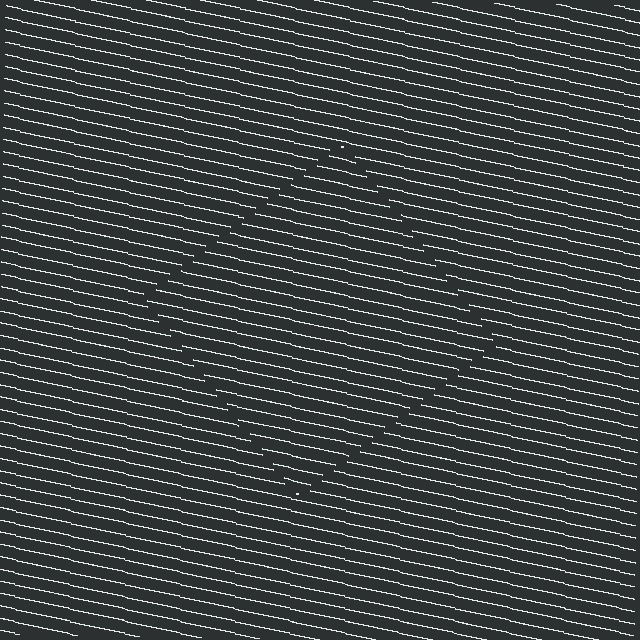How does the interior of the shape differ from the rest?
The interior of the shape contains the same grating, shifted by half a period — the contour is defined by the phase discontinuity where line-ends from the inner and outer gratings abut.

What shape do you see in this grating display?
An illusory square. The interior of the shape contains the same grating, shifted by half a period — the contour is defined by the phase discontinuity where line-ends from the inner and outer gratings abut.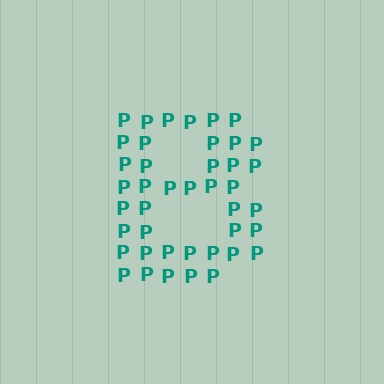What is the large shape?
The large shape is the letter B.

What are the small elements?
The small elements are letter P's.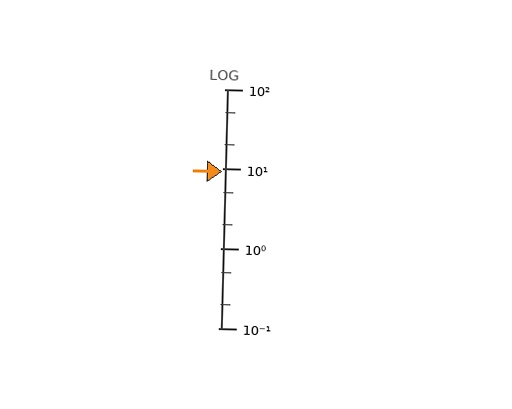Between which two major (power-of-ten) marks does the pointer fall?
The pointer is between 1 and 10.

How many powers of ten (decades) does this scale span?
The scale spans 3 decades, from 0.1 to 100.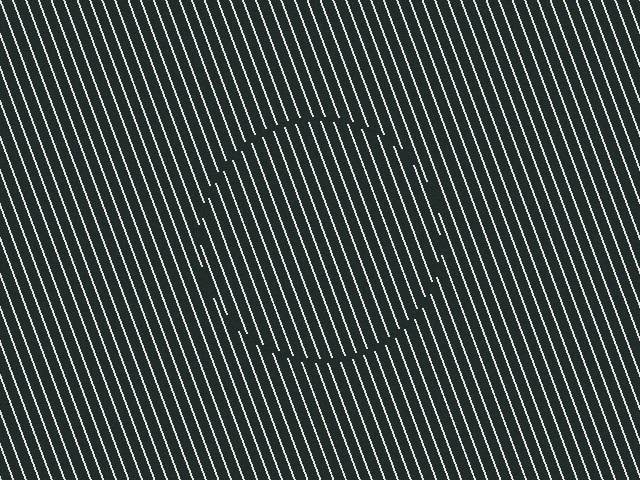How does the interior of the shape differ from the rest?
The interior of the shape contains the same grating, shifted by half a period — the contour is defined by the phase discontinuity where line-ends from the inner and outer gratings abut.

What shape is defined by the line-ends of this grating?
An illusory circle. The interior of the shape contains the same grating, shifted by half a period — the contour is defined by the phase discontinuity where line-ends from the inner and outer gratings abut.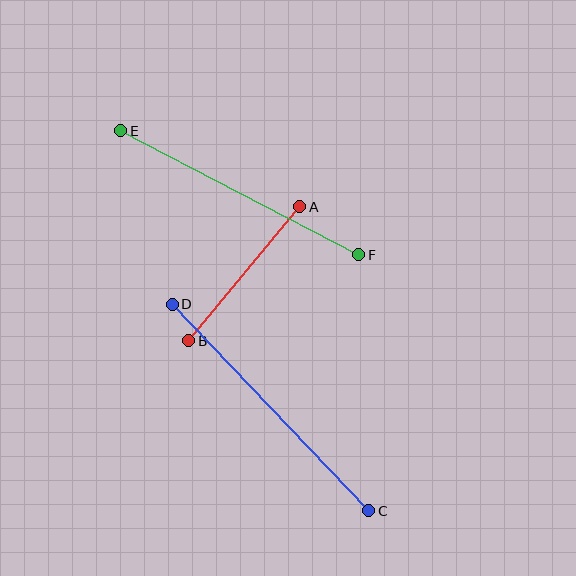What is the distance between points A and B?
The distance is approximately 174 pixels.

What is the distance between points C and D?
The distance is approximately 285 pixels.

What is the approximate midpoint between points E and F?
The midpoint is at approximately (240, 193) pixels.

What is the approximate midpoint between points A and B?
The midpoint is at approximately (244, 274) pixels.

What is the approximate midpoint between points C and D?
The midpoint is at approximately (271, 408) pixels.